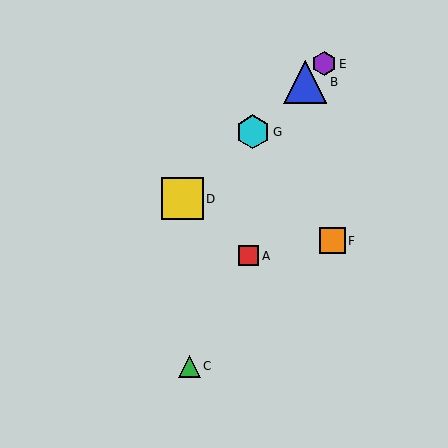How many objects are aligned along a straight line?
4 objects (B, D, E, G) are aligned along a straight line.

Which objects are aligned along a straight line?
Objects B, D, E, G are aligned along a straight line.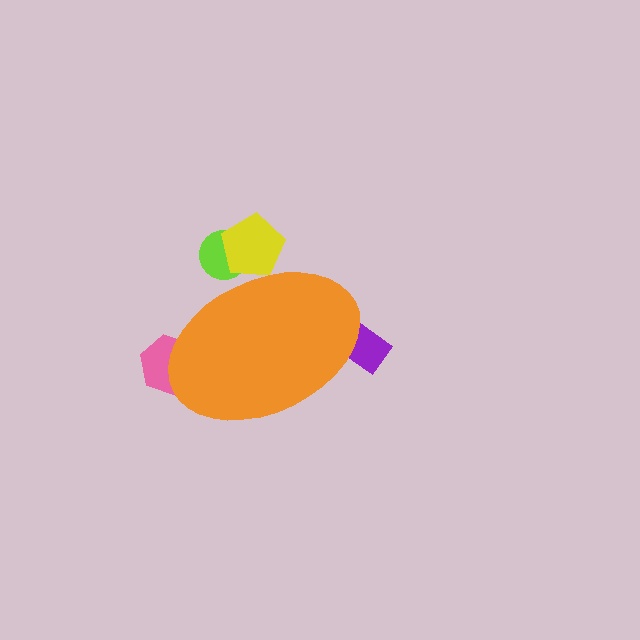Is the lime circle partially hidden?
Yes, the lime circle is partially hidden behind the orange ellipse.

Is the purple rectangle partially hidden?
Yes, the purple rectangle is partially hidden behind the orange ellipse.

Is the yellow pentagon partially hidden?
Yes, the yellow pentagon is partially hidden behind the orange ellipse.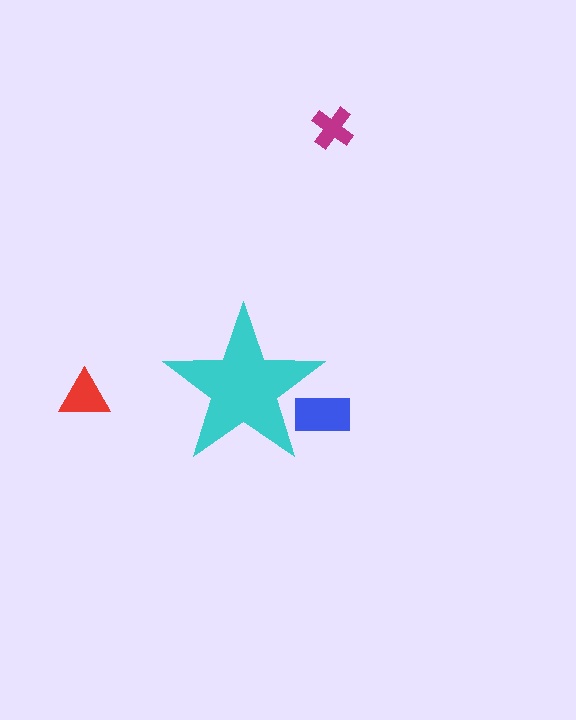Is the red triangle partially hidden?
No, the red triangle is fully visible.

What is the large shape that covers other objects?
A cyan star.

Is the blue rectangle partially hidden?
Yes, the blue rectangle is partially hidden behind the cyan star.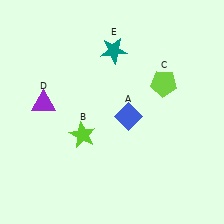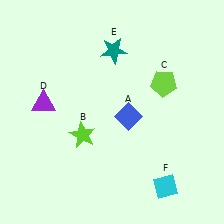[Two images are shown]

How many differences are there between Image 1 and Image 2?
There is 1 difference between the two images.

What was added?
A cyan diamond (F) was added in Image 2.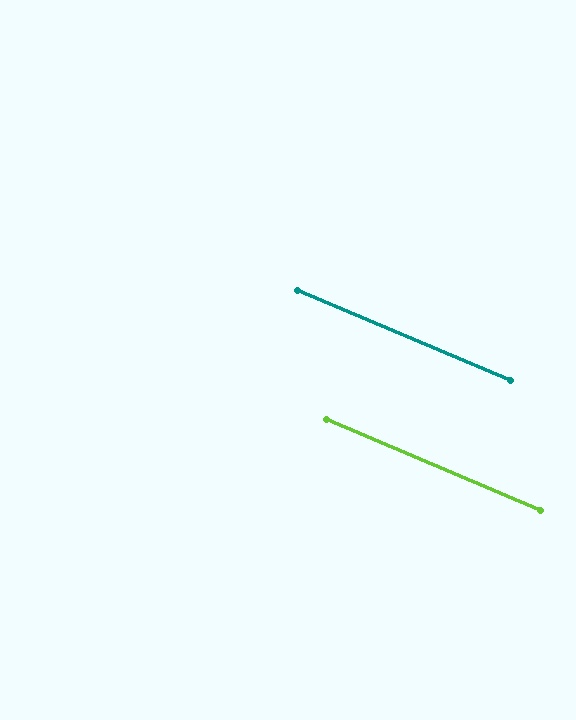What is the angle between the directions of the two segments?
Approximately 0 degrees.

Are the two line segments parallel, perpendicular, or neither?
Parallel — their directions differ by only 0.4°.